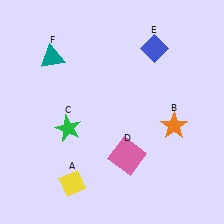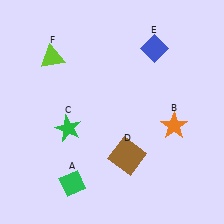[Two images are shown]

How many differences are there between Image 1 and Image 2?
There are 3 differences between the two images.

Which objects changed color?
A changed from yellow to green. D changed from pink to brown. F changed from teal to lime.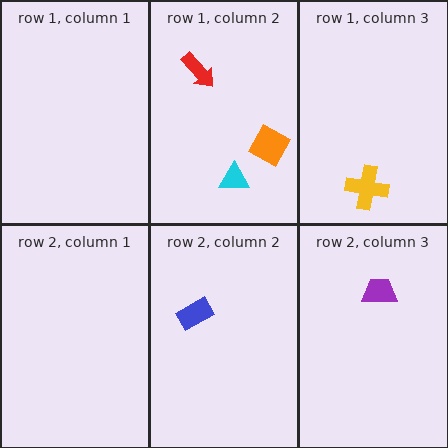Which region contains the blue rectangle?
The row 2, column 2 region.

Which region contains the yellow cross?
The row 1, column 3 region.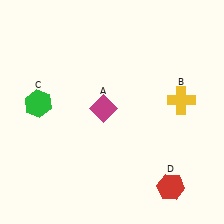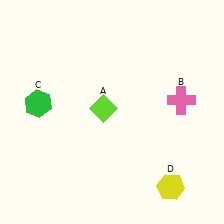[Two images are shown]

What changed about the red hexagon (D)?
In Image 1, D is red. In Image 2, it changed to yellow.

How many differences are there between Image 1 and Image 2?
There are 3 differences between the two images.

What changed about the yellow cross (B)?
In Image 1, B is yellow. In Image 2, it changed to pink.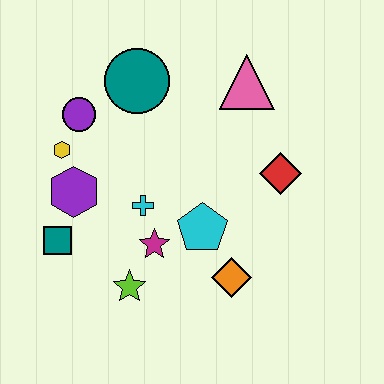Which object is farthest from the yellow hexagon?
The red diamond is farthest from the yellow hexagon.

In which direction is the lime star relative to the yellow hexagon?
The lime star is below the yellow hexagon.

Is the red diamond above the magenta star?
Yes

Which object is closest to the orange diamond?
The cyan pentagon is closest to the orange diamond.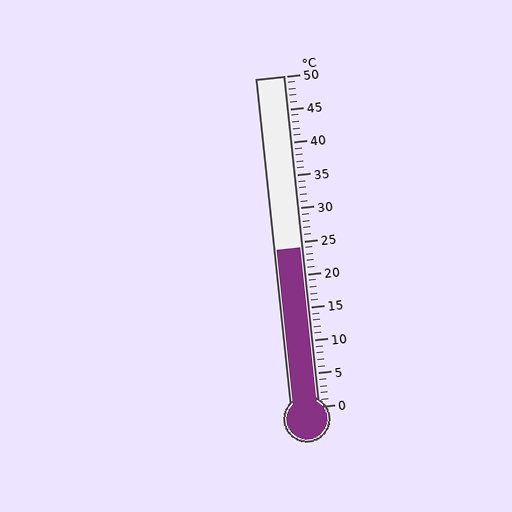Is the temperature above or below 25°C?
The temperature is below 25°C.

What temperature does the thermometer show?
The thermometer shows approximately 24°C.